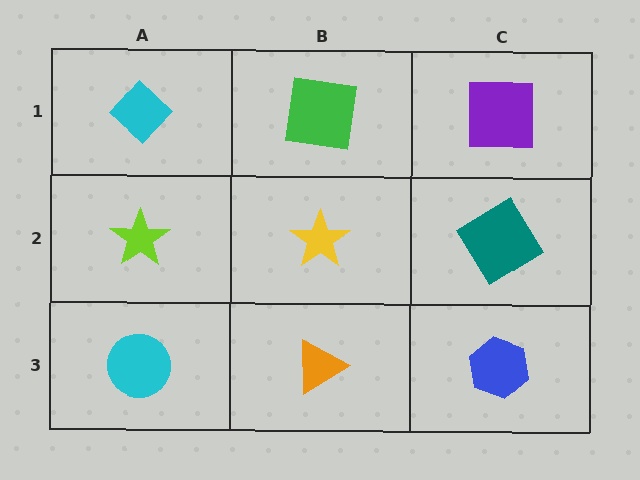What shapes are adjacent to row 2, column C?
A purple square (row 1, column C), a blue hexagon (row 3, column C), a yellow star (row 2, column B).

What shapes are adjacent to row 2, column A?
A cyan diamond (row 1, column A), a cyan circle (row 3, column A), a yellow star (row 2, column B).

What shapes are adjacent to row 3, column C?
A teal diamond (row 2, column C), an orange triangle (row 3, column B).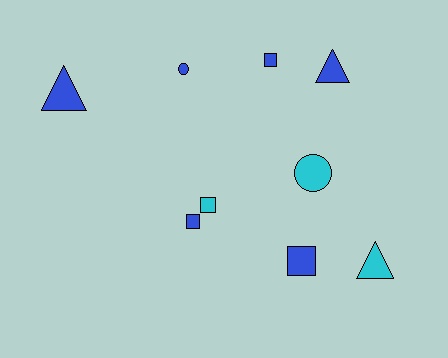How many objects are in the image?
There are 9 objects.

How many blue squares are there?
There are 3 blue squares.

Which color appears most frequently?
Blue, with 6 objects.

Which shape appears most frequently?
Square, with 4 objects.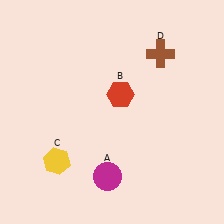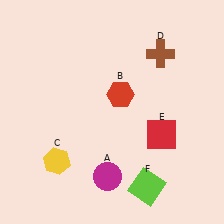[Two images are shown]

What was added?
A red square (E), a lime square (F) were added in Image 2.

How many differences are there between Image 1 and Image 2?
There are 2 differences between the two images.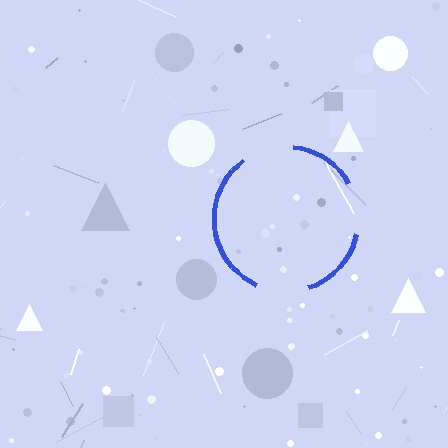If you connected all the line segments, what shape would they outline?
They would outline a circle.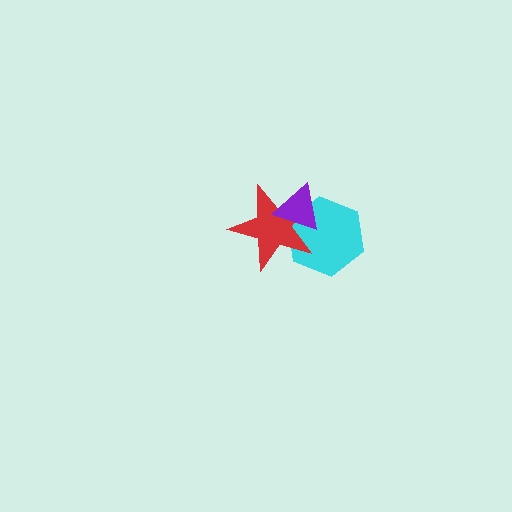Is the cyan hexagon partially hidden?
Yes, it is partially covered by another shape.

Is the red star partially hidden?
Yes, it is partially covered by another shape.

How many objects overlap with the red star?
2 objects overlap with the red star.